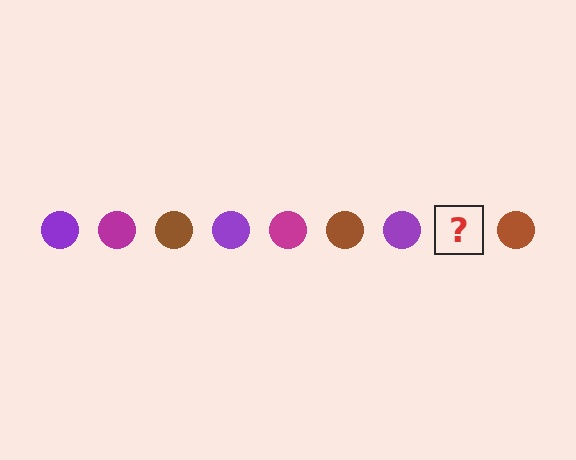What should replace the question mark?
The question mark should be replaced with a magenta circle.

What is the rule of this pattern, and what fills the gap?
The rule is that the pattern cycles through purple, magenta, brown circles. The gap should be filled with a magenta circle.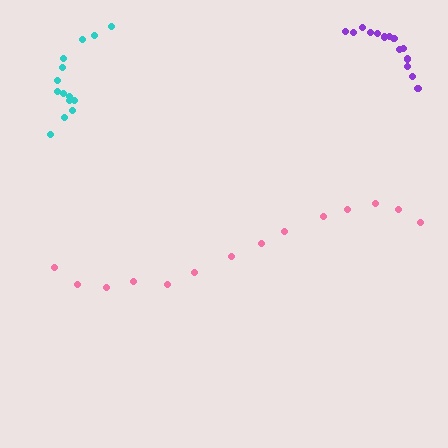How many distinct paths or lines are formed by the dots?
There are 3 distinct paths.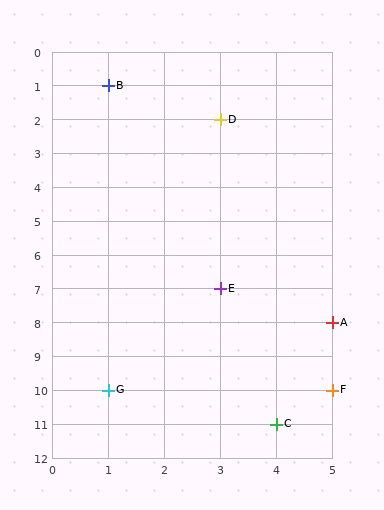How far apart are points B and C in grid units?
Points B and C are 3 columns and 10 rows apart (about 10.4 grid units diagonally).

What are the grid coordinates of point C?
Point C is at grid coordinates (4, 11).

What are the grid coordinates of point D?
Point D is at grid coordinates (3, 2).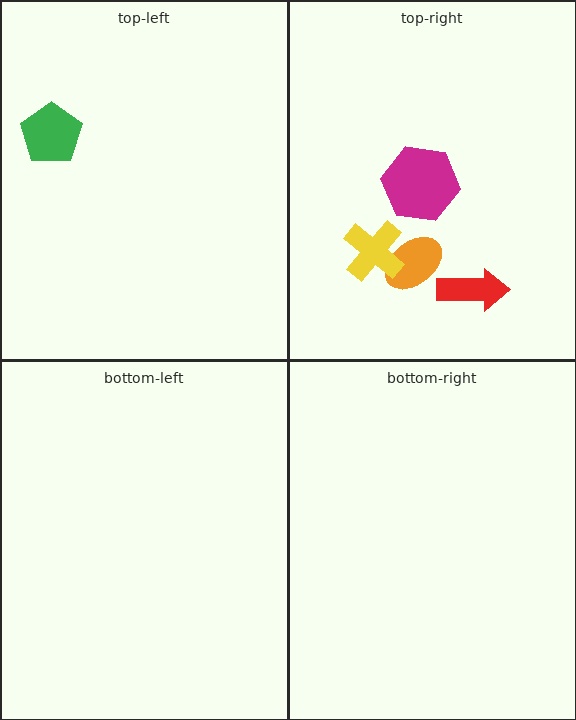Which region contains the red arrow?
The top-right region.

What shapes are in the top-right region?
The magenta hexagon, the orange ellipse, the red arrow, the yellow cross.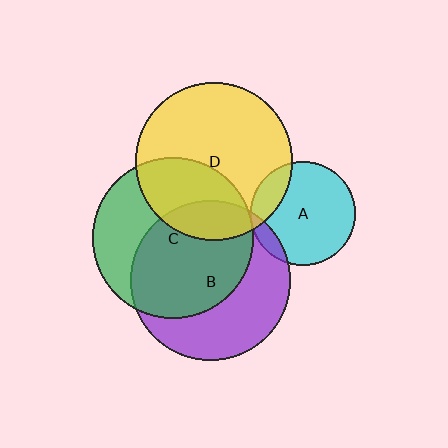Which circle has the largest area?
Circle C (green).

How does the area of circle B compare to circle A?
Approximately 2.3 times.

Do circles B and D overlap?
Yes.